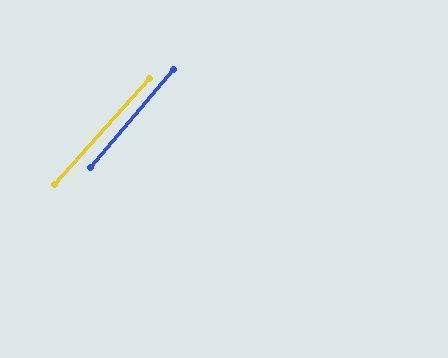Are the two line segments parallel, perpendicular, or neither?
Parallel — their directions differ by only 1.3°.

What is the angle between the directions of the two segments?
Approximately 1 degree.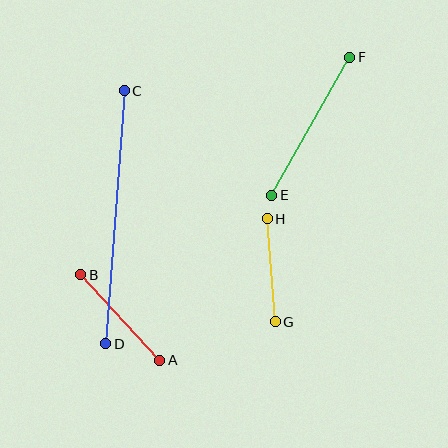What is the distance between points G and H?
The distance is approximately 104 pixels.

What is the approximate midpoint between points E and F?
The midpoint is at approximately (311, 126) pixels.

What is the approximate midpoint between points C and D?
The midpoint is at approximately (115, 217) pixels.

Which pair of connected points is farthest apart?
Points C and D are farthest apart.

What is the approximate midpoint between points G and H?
The midpoint is at approximately (271, 270) pixels.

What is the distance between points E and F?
The distance is approximately 159 pixels.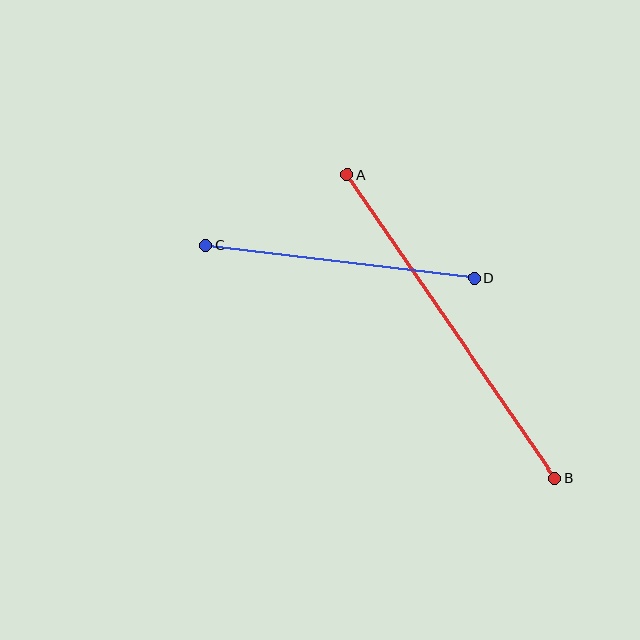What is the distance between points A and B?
The distance is approximately 368 pixels.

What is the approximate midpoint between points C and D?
The midpoint is at approximately (340, 261) pixels.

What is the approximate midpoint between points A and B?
The midpoint is at approximately (451, 326) pixels.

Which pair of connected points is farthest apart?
Points A and B are farthest apart.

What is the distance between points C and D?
The distance is approximately 271 pixels.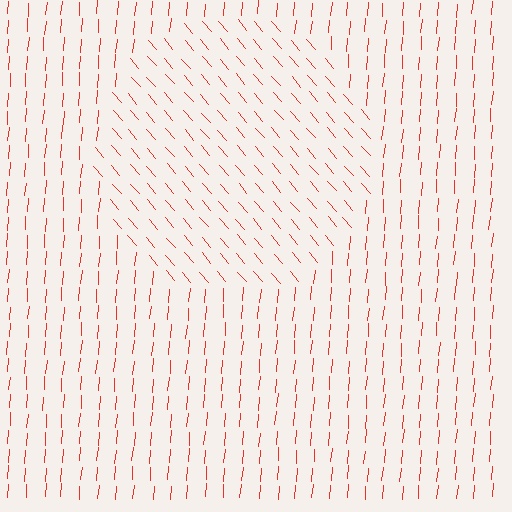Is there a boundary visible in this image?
Yes, there is a texture boundary formed by a change in line orientation.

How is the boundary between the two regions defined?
The boundary is defined purely by a change in line orientation (approximately 45 degrees difference). All lines are the same color and thickness.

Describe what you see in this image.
The image is filled with small red line segments. A circle region in the image has lines oriented differently from the surrounding lines, creating a visible texture boundary.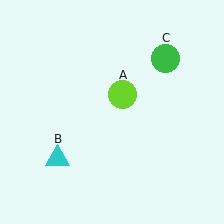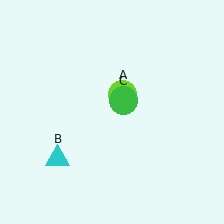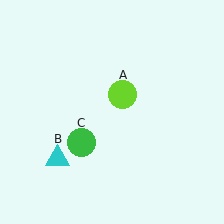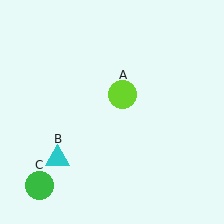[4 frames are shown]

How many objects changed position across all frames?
1 object changed position: green circle (object C).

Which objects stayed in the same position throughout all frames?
Lime circle (object A) and cyan triangle (object B) remained stationary.